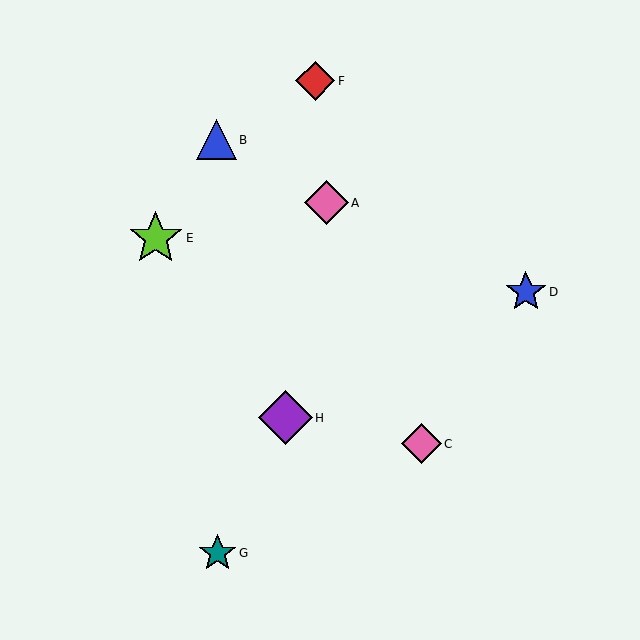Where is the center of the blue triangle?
The center of the blue triangle is at (216, 140).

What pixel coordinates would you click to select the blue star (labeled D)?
Click at (526, 292) to select the blue star D.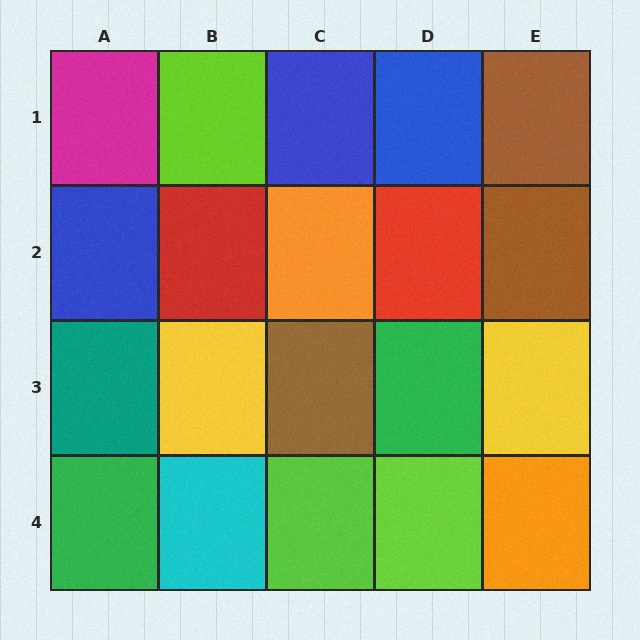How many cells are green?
2 cells are green.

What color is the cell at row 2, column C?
Orange.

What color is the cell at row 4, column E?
Orange.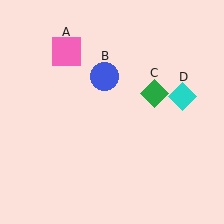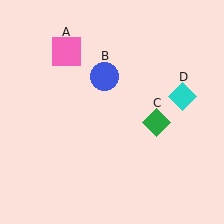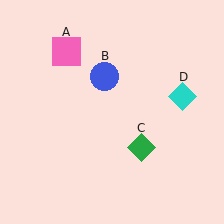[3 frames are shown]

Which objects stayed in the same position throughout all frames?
Pink square (object A) and blue circle (object B) and cyan diamond (object D) remained stationary.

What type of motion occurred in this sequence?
The green diamond (object C) rotated clockwise around the center of the scene.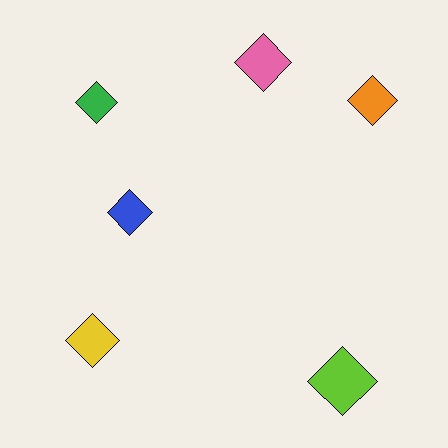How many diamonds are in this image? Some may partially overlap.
There are 6 diamonds.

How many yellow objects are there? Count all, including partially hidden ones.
There is 1 yellow object.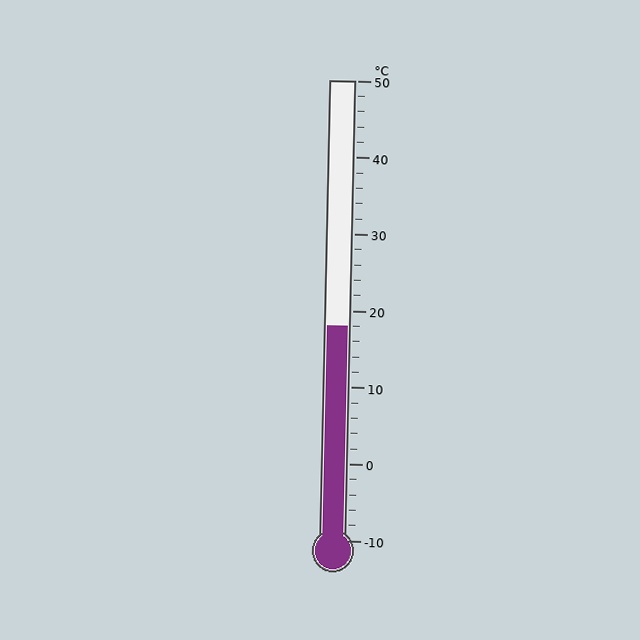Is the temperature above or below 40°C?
The temperature is below 40°C.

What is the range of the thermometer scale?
The thermometer scale ranges from -10°C to 50°C.